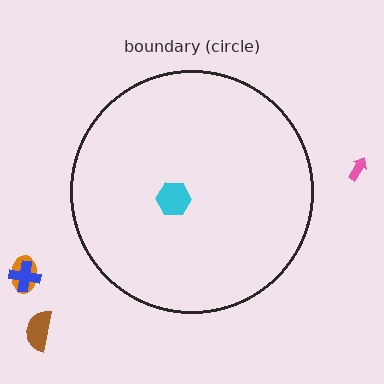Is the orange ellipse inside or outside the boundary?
Outside.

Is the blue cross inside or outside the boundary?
Outside.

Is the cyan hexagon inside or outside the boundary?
Inside.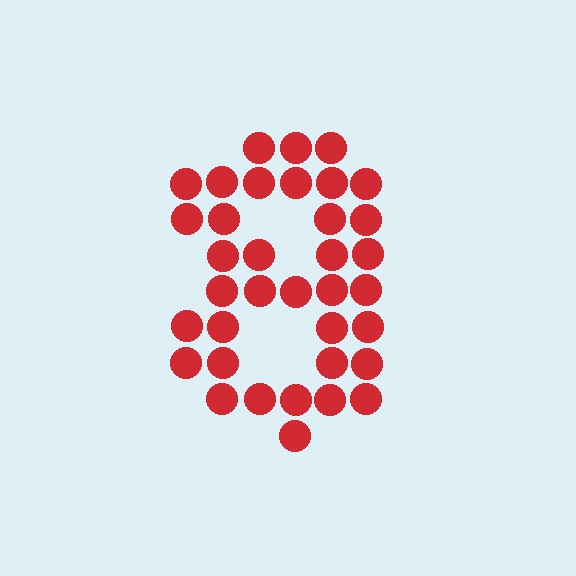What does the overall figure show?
The overall figure shows the digit 8.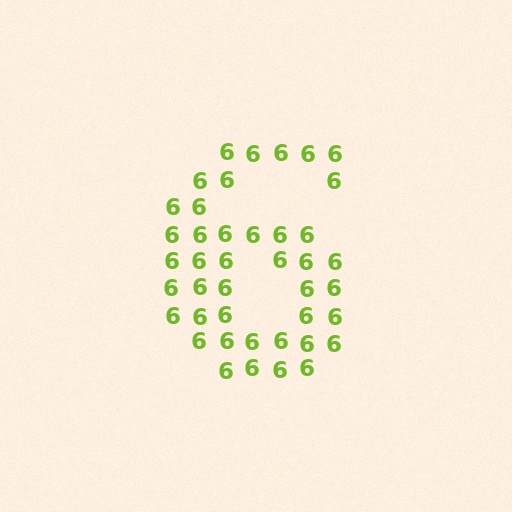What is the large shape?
The large shape is the digit 6.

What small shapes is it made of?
It is made of small digit 6's.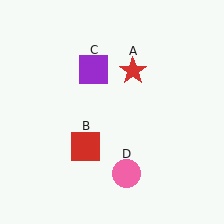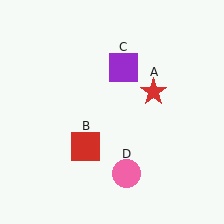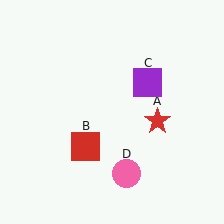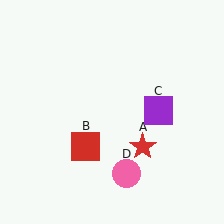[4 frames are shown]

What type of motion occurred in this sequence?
The red star (object A), purple square (object C) rotated clockwise around the center of the scene.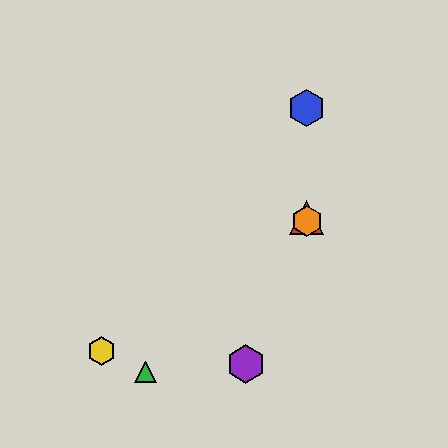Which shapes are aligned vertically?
The red triangle, the blue hexagon, the orange hexagon are aligned vertically.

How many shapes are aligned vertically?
3 shapes (the red triangle, the blue hexagon, the orange hexagon) are aligned vertically.